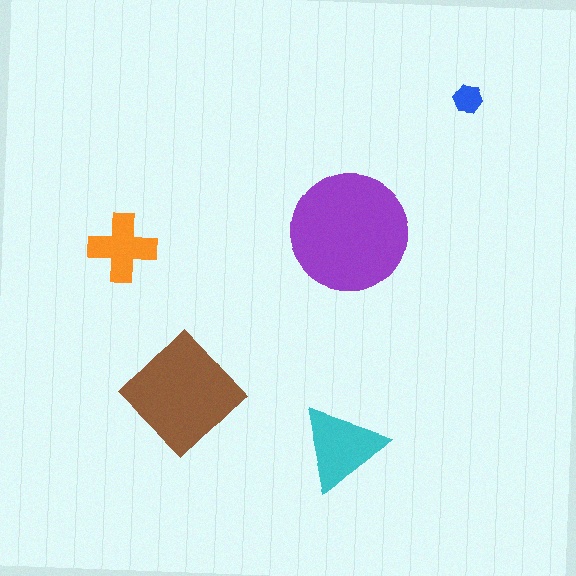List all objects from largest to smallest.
The purple circle, the brown diamond, the cyan triangle, the orange cross, the blue hexagon.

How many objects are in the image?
There are 5 objects in the image.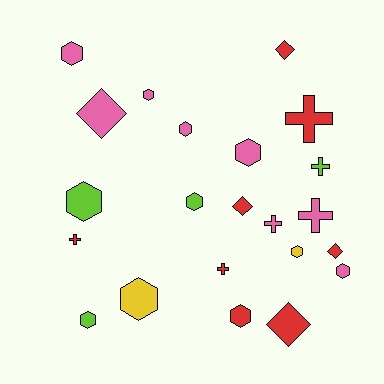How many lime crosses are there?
There is 1 lime cross.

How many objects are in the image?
There are 22 objects.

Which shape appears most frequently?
Hexagon, with 11 objects.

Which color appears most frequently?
Pink, with 8 objects.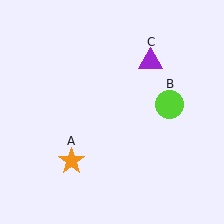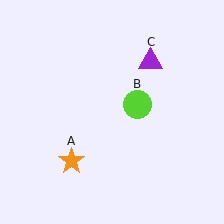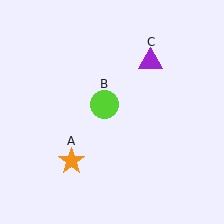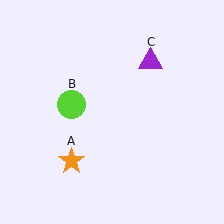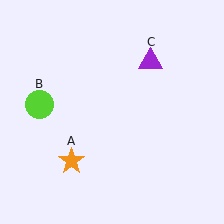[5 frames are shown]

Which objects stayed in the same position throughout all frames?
Orange star (object A) and purple triangle (object C) remained stationary.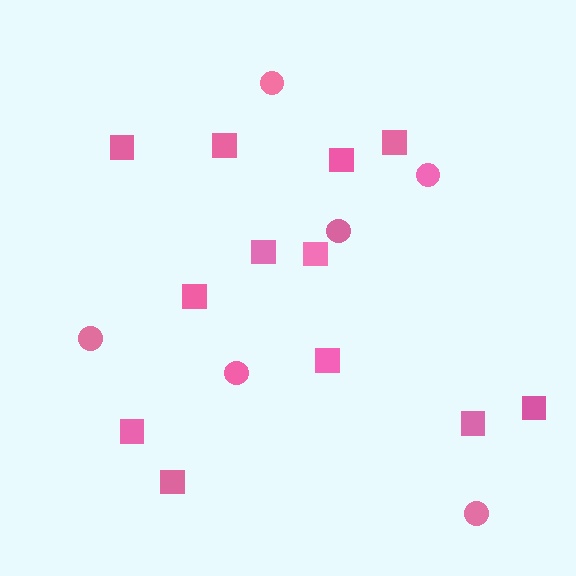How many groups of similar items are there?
There are 2 groups: one group of squares (12) and one group of circles (6).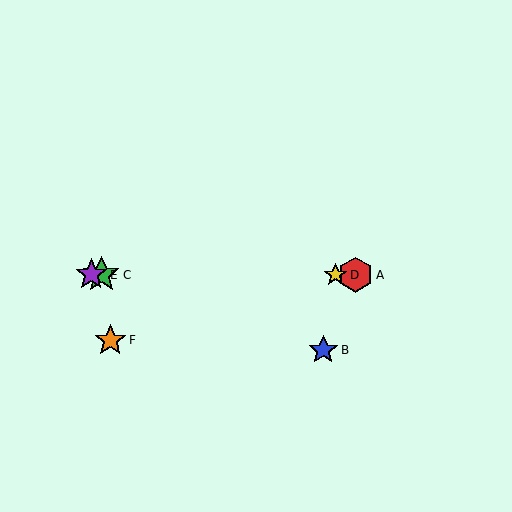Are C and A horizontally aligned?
Yes, both are at y≈275.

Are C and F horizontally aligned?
No, C is at y≈275 and F is at y≈340.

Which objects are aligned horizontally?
Objects A, C, D, E are aligned horizontally.